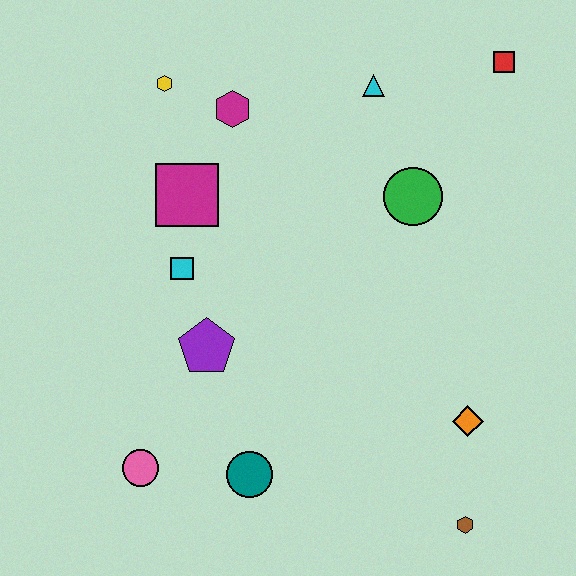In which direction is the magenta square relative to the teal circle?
The magenta square is above the teal circle.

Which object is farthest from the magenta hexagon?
The brown hexagon is farthest from the magenta hexagon.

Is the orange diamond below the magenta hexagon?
Yes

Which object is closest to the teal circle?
The pink circle is closest to the teal circle.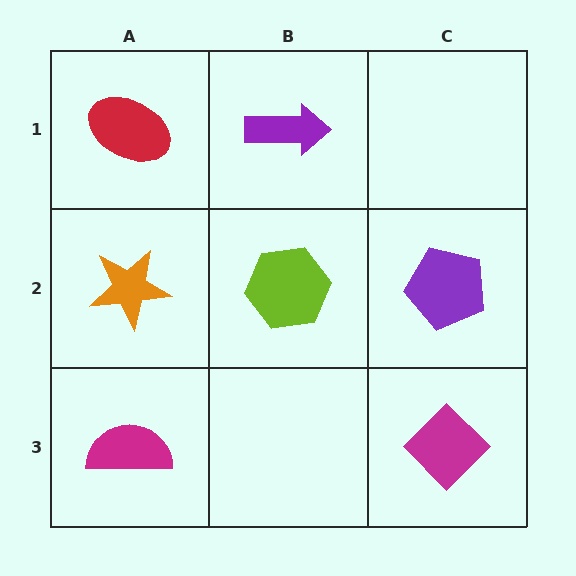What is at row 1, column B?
A purple arrow.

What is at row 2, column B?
A lime hexagon.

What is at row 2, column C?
A purple pentagon.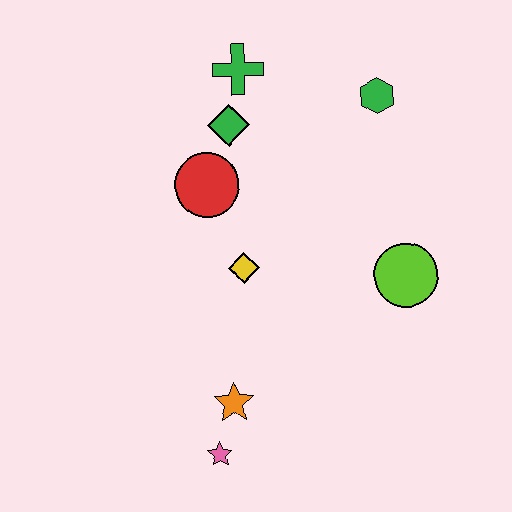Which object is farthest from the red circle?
The pink star is farthest from the red circle.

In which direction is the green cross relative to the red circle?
The green cross is above the red circle.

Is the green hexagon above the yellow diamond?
Yes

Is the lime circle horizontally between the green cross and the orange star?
No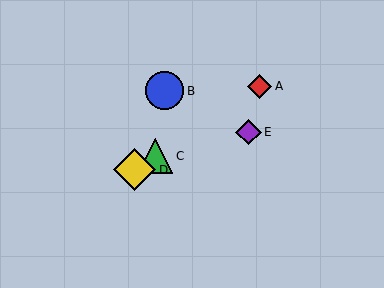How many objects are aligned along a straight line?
3 objects (A, C, D) are aligned along a straight line.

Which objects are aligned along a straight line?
Objects A, C, D are aligned along a straight line.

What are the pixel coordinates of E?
Object E is at (249, 132).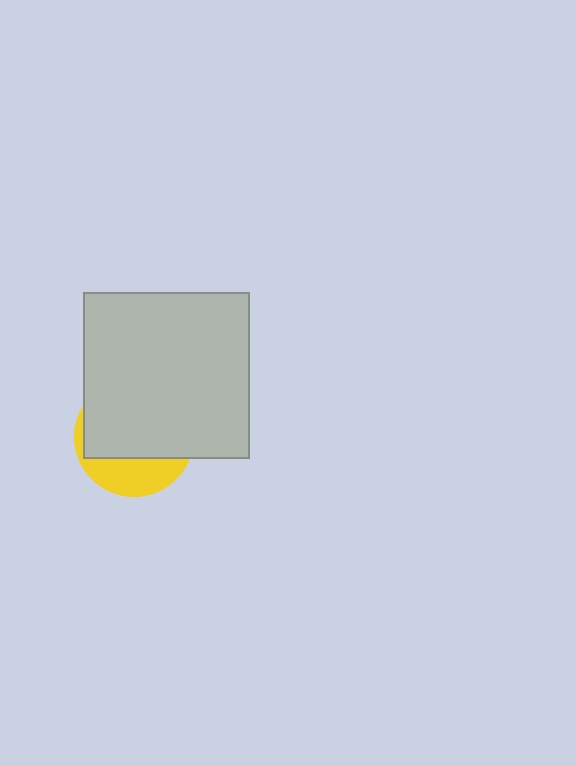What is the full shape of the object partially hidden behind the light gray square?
The partially hidden object is a yellow circle.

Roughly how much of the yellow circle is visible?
A small part of it is visible (roughly 30%).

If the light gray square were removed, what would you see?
You would see the complete yellow circle.